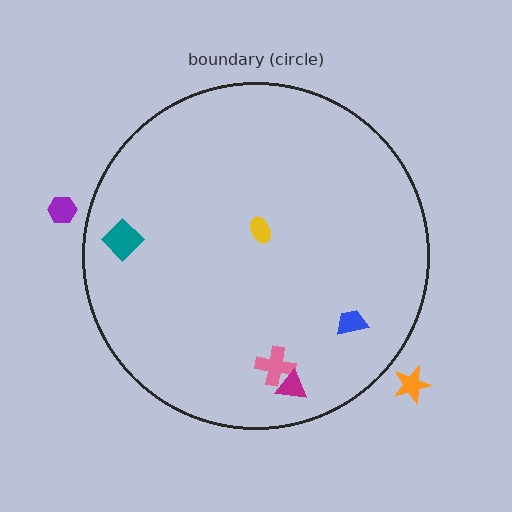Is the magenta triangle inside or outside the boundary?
Inside.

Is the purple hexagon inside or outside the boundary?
Outside.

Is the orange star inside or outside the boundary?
Outside.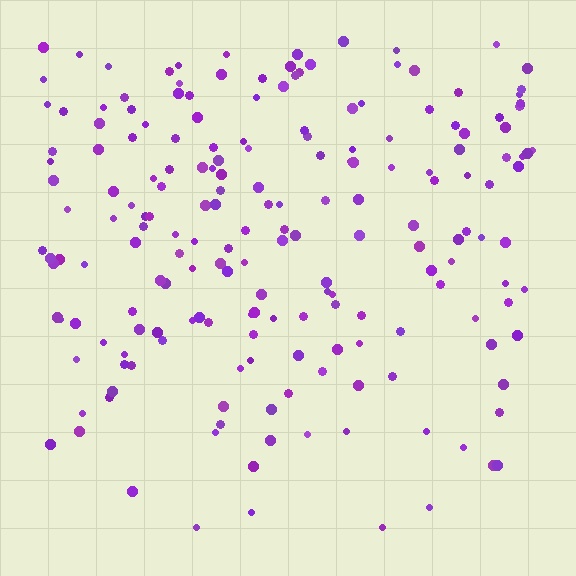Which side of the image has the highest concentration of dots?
The top.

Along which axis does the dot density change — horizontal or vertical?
Vertical.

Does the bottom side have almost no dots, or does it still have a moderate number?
Still a moderate number, just noticeably fewer than the top.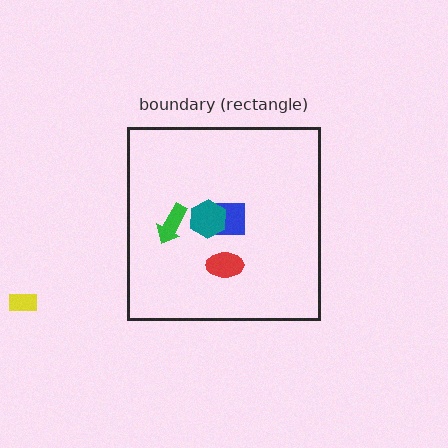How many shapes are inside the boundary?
4 inside, 1 outside.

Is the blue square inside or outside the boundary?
Inside.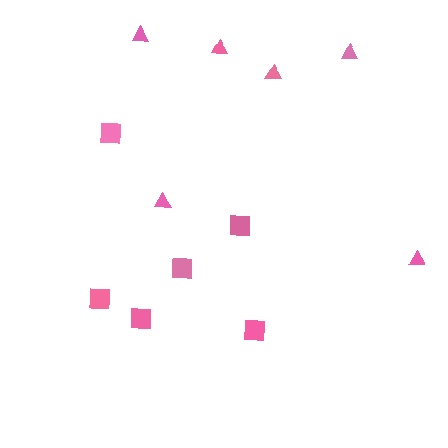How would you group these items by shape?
There are 2 groups: one group of squares (6) and one group of triangles (6).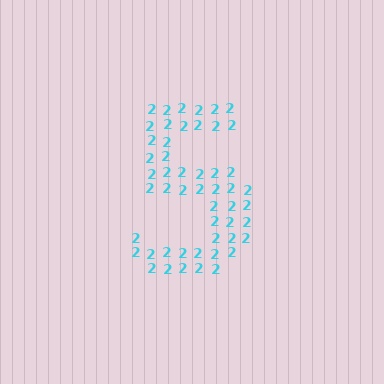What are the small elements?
The small elements are digit 2's.